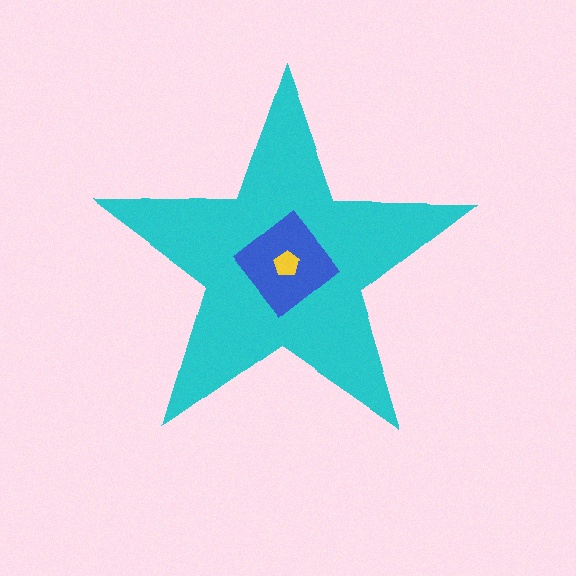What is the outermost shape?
The cyan star.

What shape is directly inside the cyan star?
The blue diamond.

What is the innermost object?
The yellow pentagon.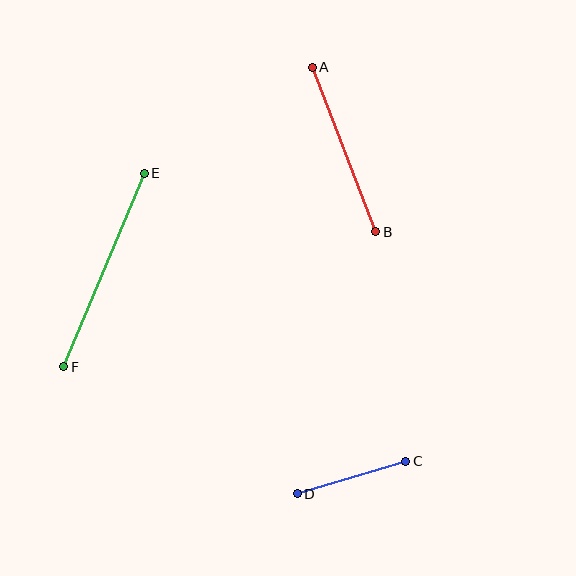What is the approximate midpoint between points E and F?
The midpoint is at approximately (104, 270) pixels.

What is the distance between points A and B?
The distance is approximately 176 pixels.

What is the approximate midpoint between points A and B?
The midpoint is at approximately (344, 149) pixels.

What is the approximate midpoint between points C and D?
The midpoint is at approximately (351, 478) pixels.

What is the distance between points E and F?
The distance is approximately 209 pixels.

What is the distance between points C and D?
The distance is approximately 113 pixels.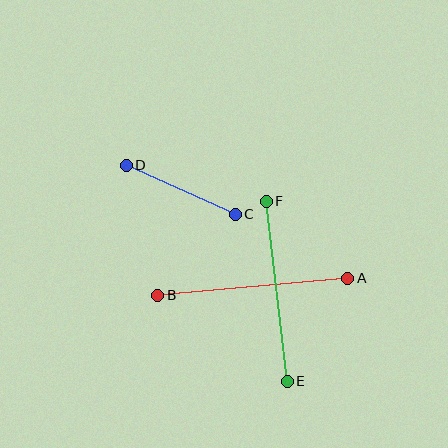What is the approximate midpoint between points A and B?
The midpoint is at approximately (253, 287) pixels.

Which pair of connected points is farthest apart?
Points A and B are farthest apart.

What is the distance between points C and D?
The distance is approximately 120 pixels.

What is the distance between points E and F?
The distance is approximately 181 pixels.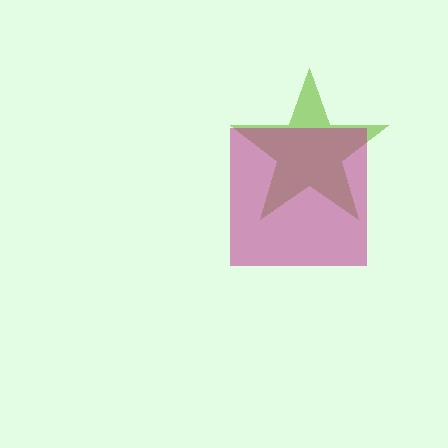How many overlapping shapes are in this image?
There are 2 overlapping shapes in the image.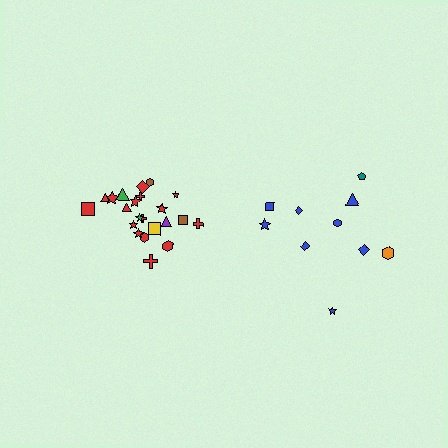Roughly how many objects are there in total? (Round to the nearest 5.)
Roughly 30 objects in total.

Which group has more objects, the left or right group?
The left group.